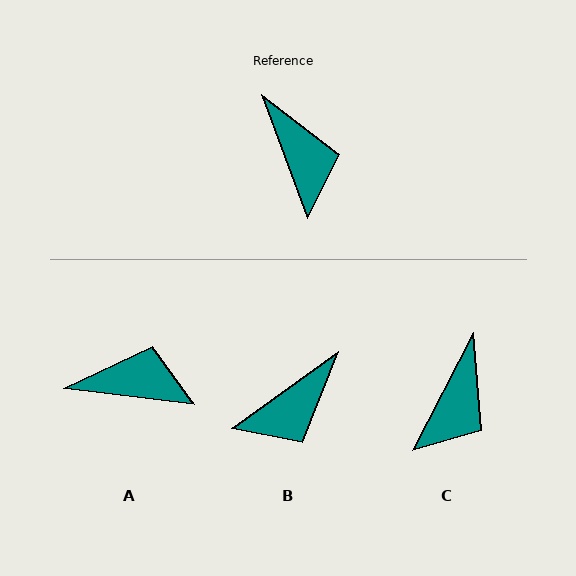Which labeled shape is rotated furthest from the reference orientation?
B, about 75 degrees away.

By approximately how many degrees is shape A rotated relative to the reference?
Approximately 62 degrees counter-clockwise.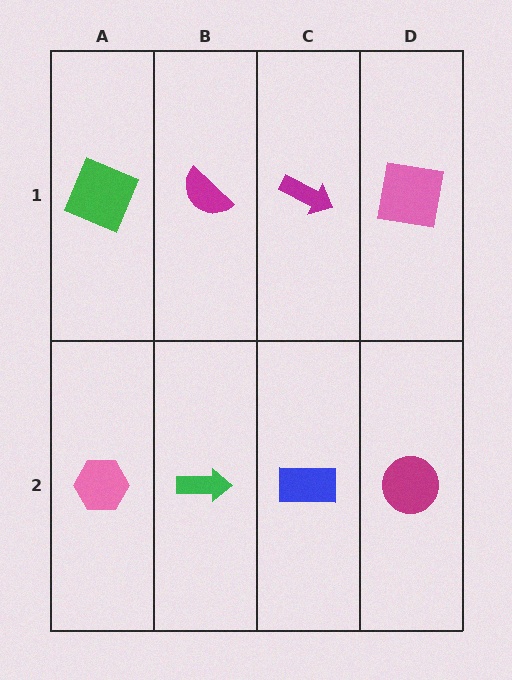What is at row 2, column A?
A pink hexagon.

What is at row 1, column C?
A magenta arrow.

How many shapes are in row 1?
4 shapes.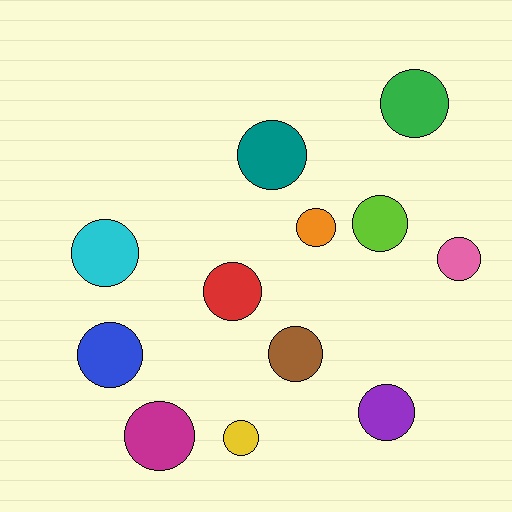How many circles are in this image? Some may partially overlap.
There are 12 circles.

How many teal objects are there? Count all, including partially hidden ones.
There is 1 teal object.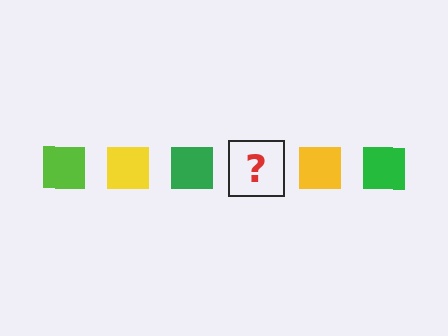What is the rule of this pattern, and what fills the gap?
The rule is that the pattern cycles through lime, yellow, green squares. The gap should be filled with a lime square.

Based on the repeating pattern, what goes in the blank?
The blank should be a lime square.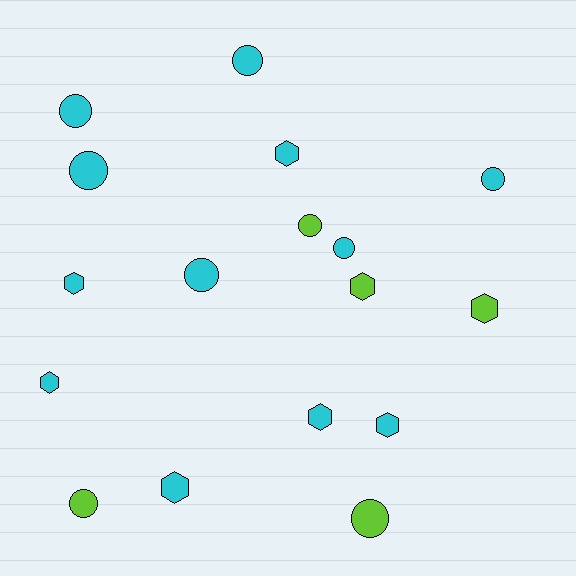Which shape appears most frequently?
Circle, with 9 objects.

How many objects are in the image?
There are 17 objects.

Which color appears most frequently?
Cyan, with 12 objects.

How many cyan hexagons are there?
There are 6 cyan hexagons.